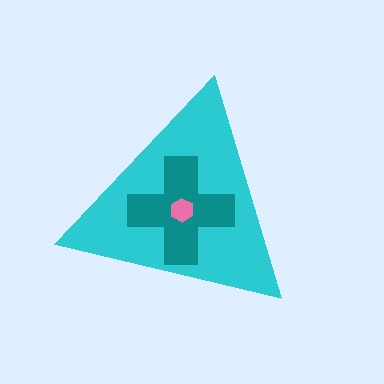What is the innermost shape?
The pink hexagon.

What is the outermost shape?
The cyan triangle.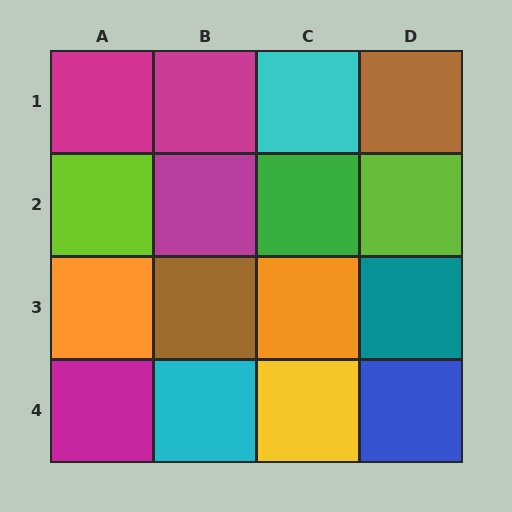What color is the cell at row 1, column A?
Magenta.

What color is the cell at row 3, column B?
Brown.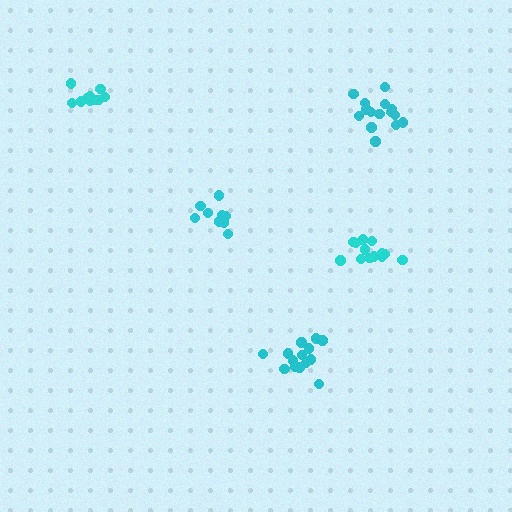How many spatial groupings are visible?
There are 5 spatial groupings.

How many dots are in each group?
Group 1: 12 dots, Group 2: 15 dots, Group 3: 13 dots, Group 4: 11 dots, Group 5: 14 dots (65 total).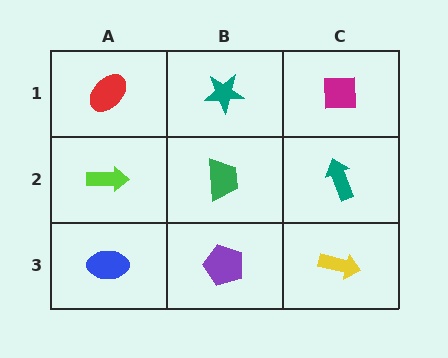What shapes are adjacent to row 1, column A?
A lime arrow (row 2, column A), a teal star (row 1, column B).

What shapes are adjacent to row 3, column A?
A lime arrow (row 2, column A), a purple pentagon (row 3, column B).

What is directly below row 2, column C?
A yellow arrow.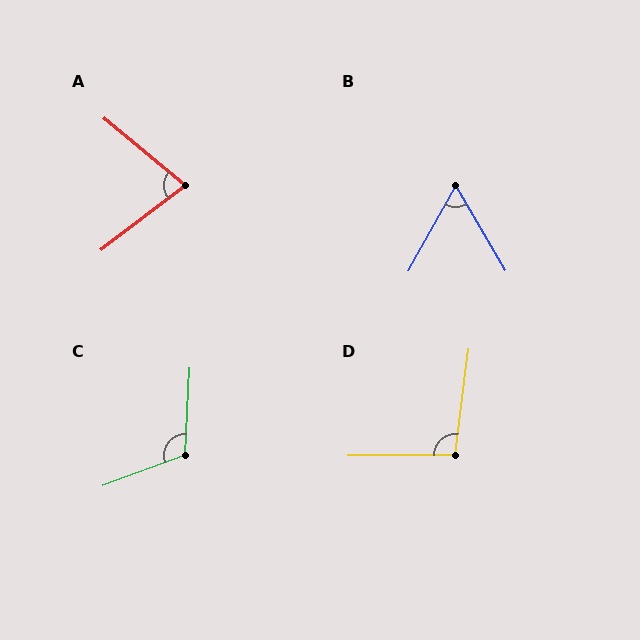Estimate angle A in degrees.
Approximately 77 degrees.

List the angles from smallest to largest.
B (59°), A (77°), D (98°), C (113°).